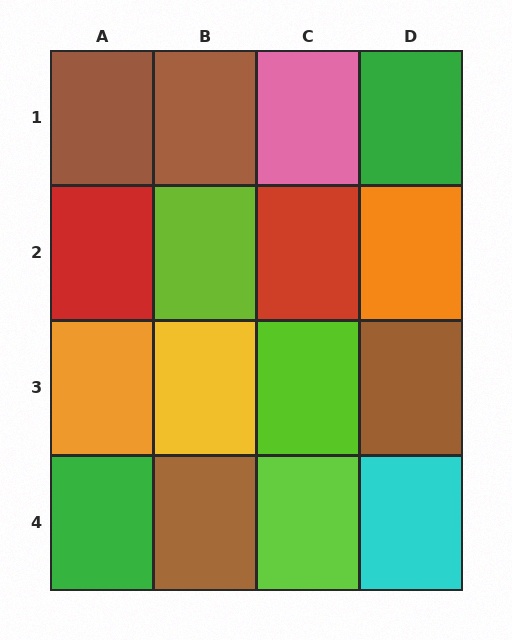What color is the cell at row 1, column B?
Brown.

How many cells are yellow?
1 cell is yellow.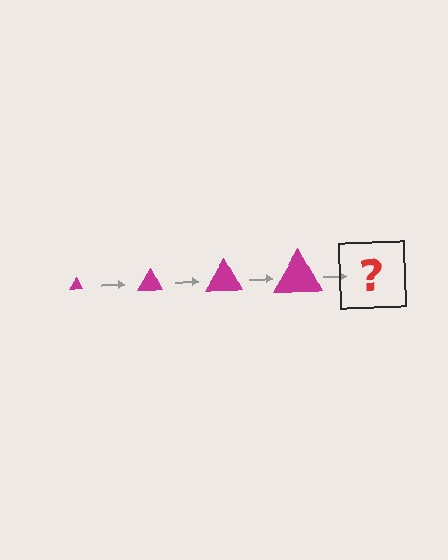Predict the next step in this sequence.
The next step is a magenta triangle, larger than the previous one.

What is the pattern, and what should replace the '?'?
The pattern is that the triangle gets progressively larger each step. The '?' should be a magenta triangle, larger than the previous one.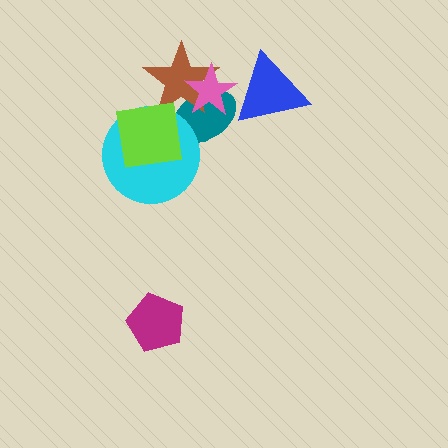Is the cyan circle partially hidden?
Yes, it is partially covered by another shape.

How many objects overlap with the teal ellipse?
4 objects overlap with the teal ellipse.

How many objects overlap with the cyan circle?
2 objects overlap with the cyan circle.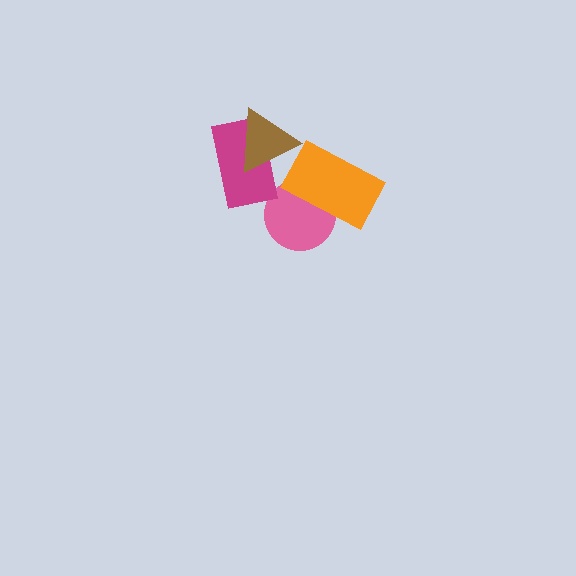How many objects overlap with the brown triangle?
1 object overlaps with the brown triangle.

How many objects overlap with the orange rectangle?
1 object overlaps with the orange rectangle.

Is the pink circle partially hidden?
Yes, it is partially covered by another shape.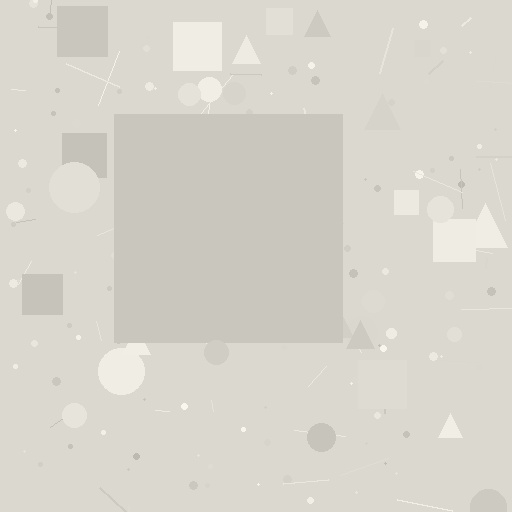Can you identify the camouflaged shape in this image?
The camouflaged shape is a square.